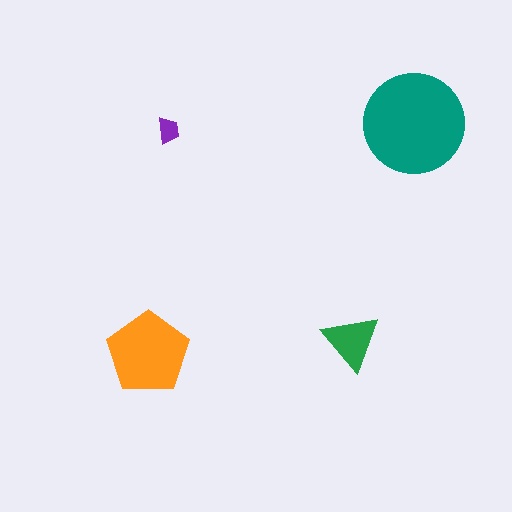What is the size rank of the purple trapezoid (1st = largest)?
4th.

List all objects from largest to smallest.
The teal circle, the orange pentagon, the green triangle, the purple trapezoid.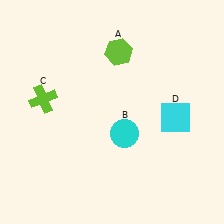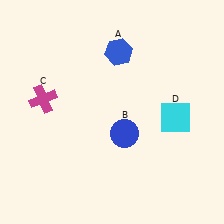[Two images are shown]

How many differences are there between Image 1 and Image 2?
There are 3 differences between the two images.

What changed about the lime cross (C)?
In Image 1, C is lime. In Image 2, it changed to magenta.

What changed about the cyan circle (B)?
In Image 1, B is cyan. In Image 2, it changed to blue.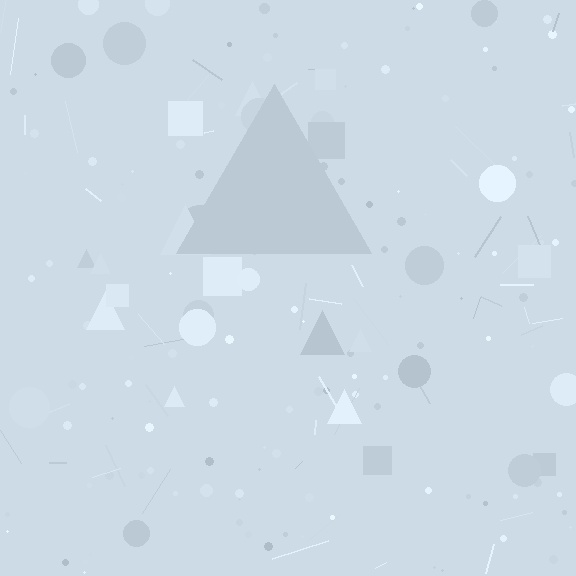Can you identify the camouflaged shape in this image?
The camouflaged shape is a triangle.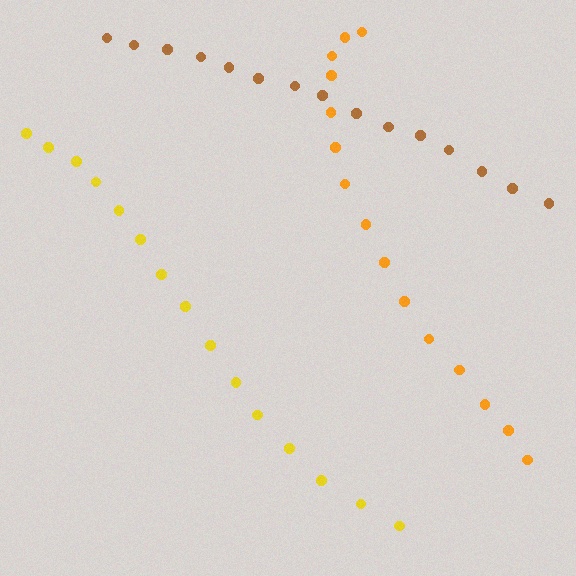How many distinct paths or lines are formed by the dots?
There are 3 distinct paths.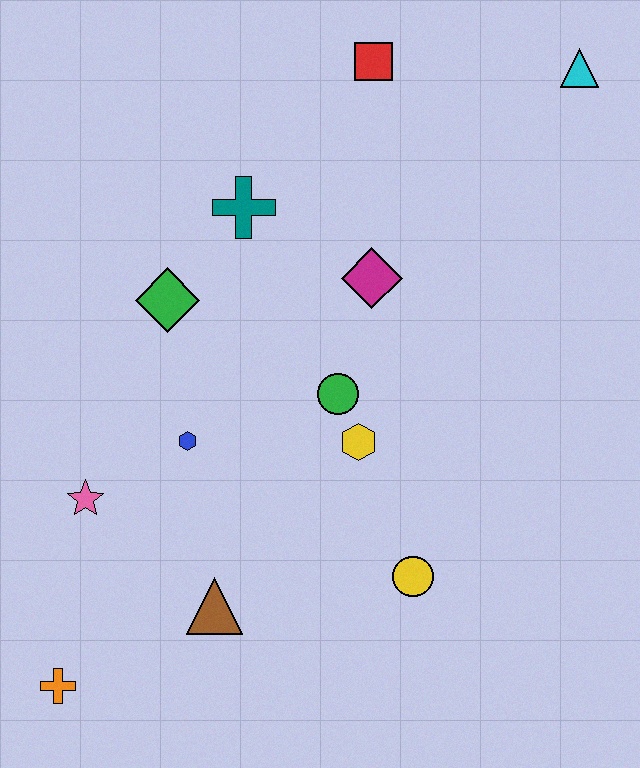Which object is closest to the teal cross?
The green diamond is closest to the teal cross.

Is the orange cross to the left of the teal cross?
Yes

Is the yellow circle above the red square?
No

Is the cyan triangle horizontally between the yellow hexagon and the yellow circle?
No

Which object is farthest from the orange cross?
The cyan triangle is farthest from the orange cross.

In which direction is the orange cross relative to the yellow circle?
The orange cross is to the left of the yellow circle.